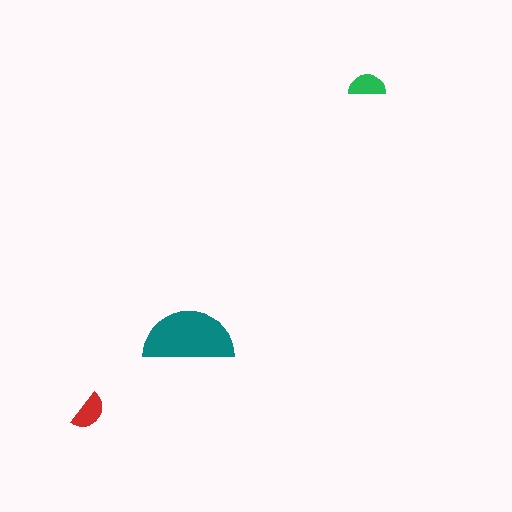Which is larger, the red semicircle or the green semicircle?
The red one.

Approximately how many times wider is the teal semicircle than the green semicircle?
About 2.5 times wider.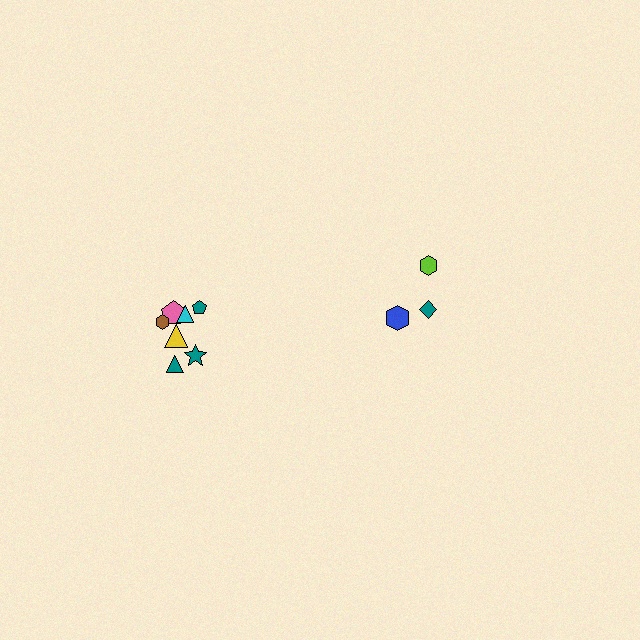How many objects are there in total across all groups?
There are 10 objects.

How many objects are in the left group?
There are 7 objects.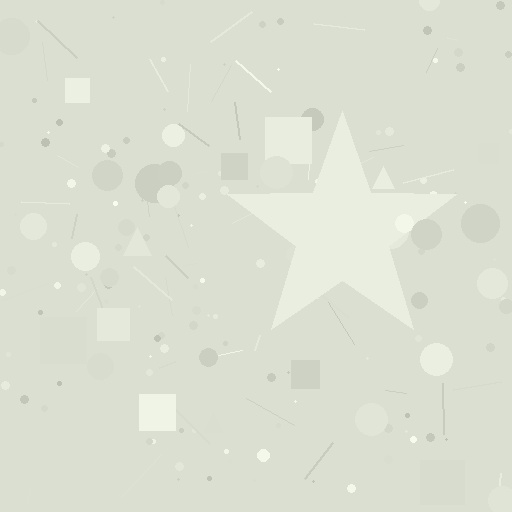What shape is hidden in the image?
A star is hidden in the image.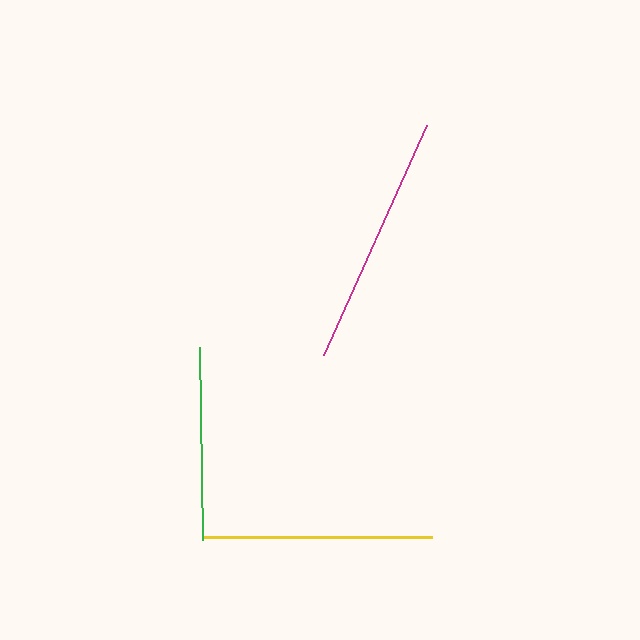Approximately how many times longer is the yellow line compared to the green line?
The yellow line is approximately 1.2 times the length of the green line.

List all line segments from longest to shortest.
From longest to shortest: magenta, yellow, green.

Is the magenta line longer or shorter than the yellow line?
The magenta line is longer than the yellow line.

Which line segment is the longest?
The magenta line is the longest at approximately 252 pixels.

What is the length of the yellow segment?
The yellow segment is approximately 228 pixels long.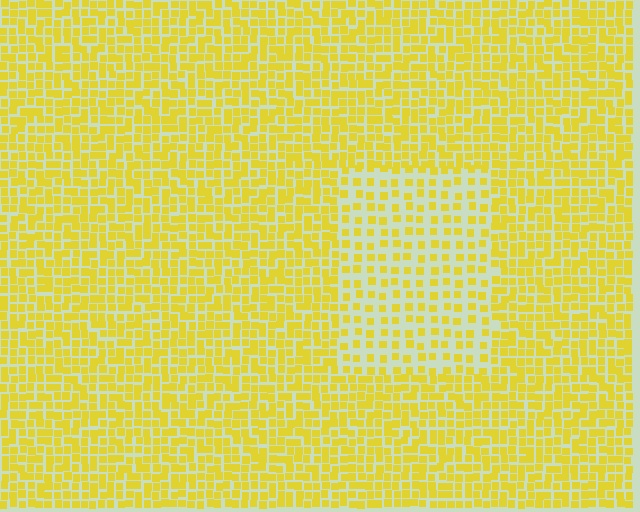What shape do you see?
I see a rectangle.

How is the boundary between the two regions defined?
The boundary is defined by a change in element density (approximately 2.0x ratio). All elements are the same color, size, and shape.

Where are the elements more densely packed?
The elements are more densely packed outside the rectangle boundary.